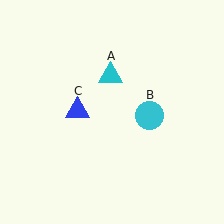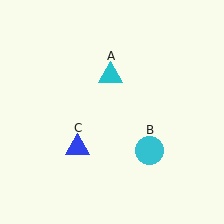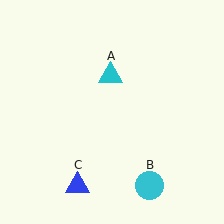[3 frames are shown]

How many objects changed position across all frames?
2 objects changed position: cyan circle (object B), blue triangle (object C).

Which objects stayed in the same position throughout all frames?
Cyan triangle (object A) remained stationary.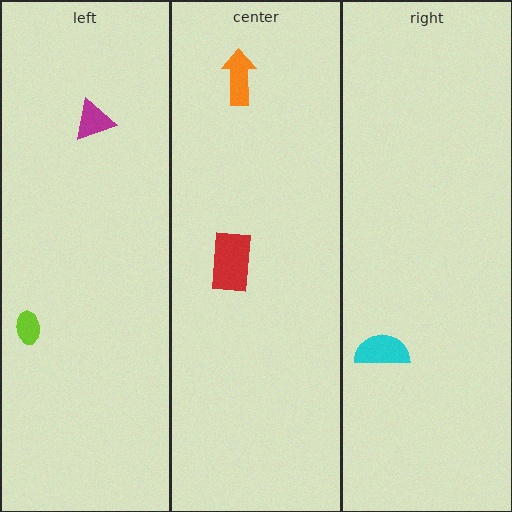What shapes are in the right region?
The cyan semicircle.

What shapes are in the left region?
The lime ellipse, the magenta triangle.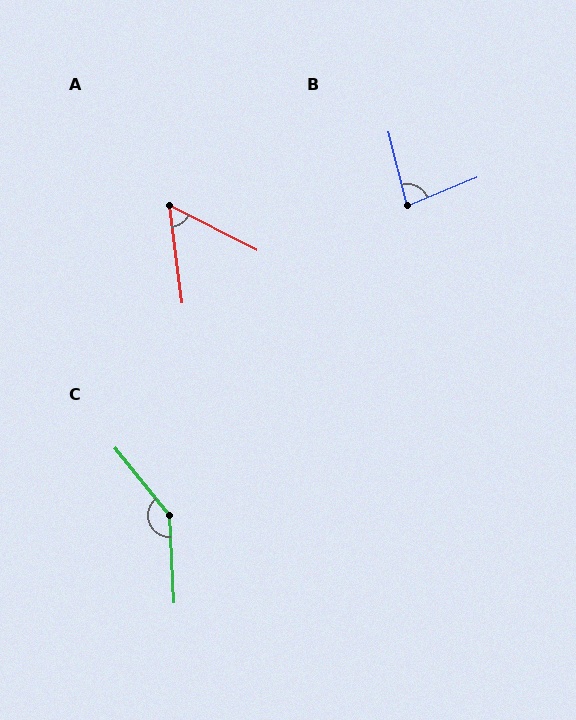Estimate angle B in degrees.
Approximately 82 degrees.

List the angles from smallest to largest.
A (56°), B (82°), C (144°).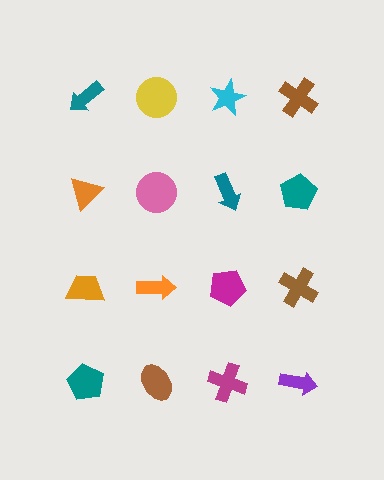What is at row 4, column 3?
A magenta cross.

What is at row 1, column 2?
A yellow circle.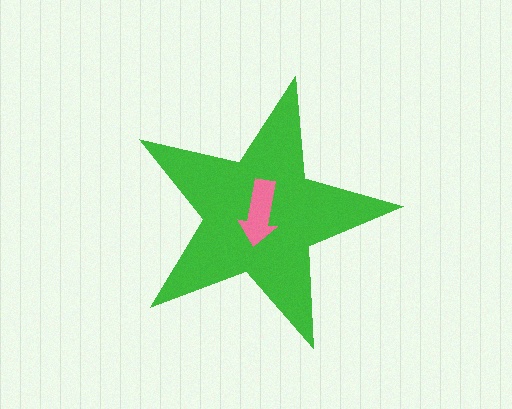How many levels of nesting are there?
2.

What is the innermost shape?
The pink arrow.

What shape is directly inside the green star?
The pink arrow.